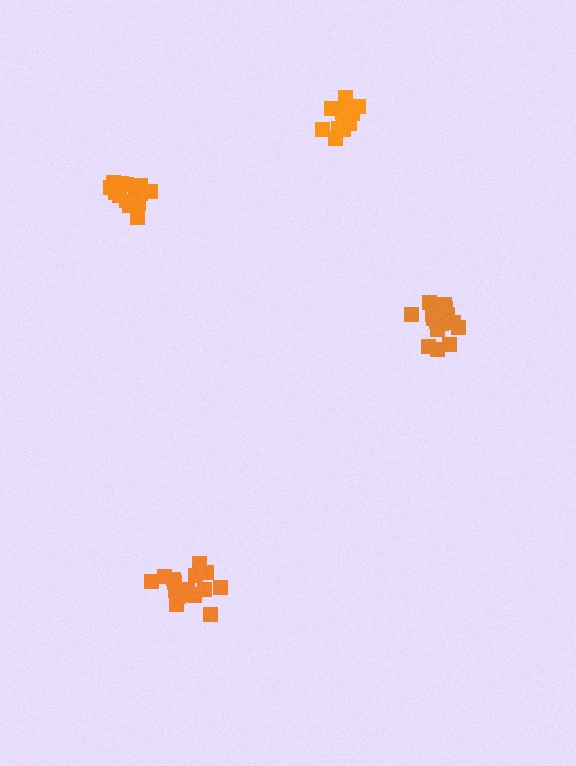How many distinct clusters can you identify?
There are 4 distinct clusters.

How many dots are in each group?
Group 1: 19 dots, Group 2: 14 dots, Group 3: 16 dots, Group 4: 18 dots (67 total).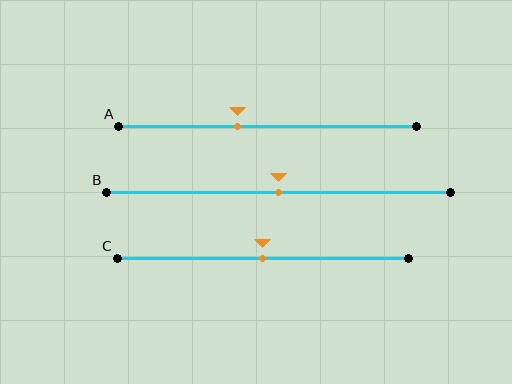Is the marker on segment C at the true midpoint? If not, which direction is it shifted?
Yes, the marker on segment C is at the true midpoint.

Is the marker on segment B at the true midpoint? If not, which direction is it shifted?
Yes, the marker on segment B is at the true midpoint.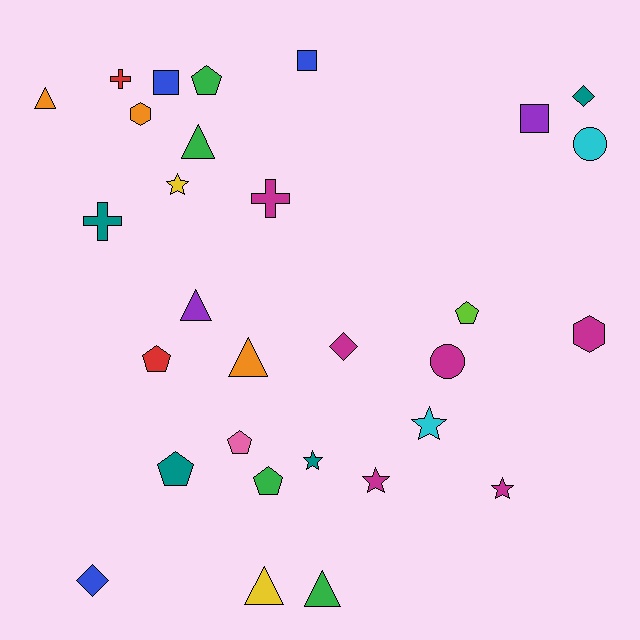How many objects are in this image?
There are 30 objects.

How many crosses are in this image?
There are 3 crosses.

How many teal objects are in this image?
There are 4 teal objects.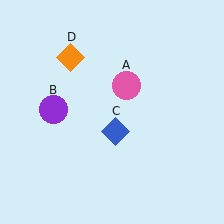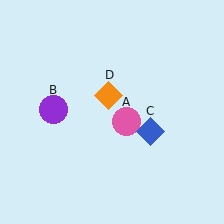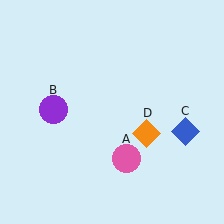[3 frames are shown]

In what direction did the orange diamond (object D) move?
The orange diamond (object D) moved down and to the right.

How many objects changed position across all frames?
3 objects changed position: pink circle (object A), blue diamond (object C), orange diamond (object D).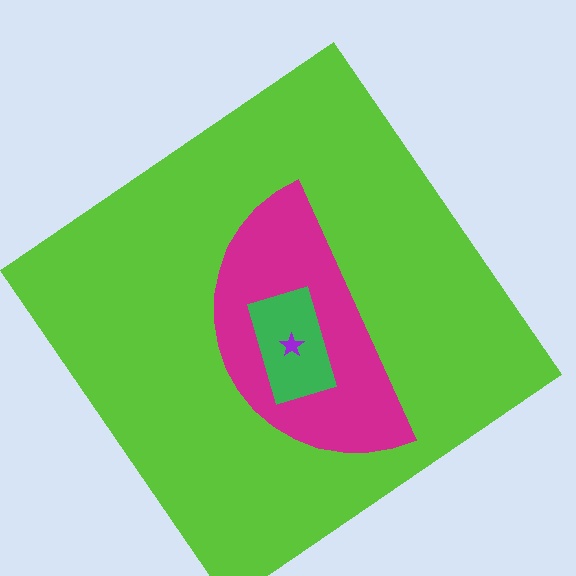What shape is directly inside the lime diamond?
The magenta semicircle.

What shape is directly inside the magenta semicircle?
The green rectangle.